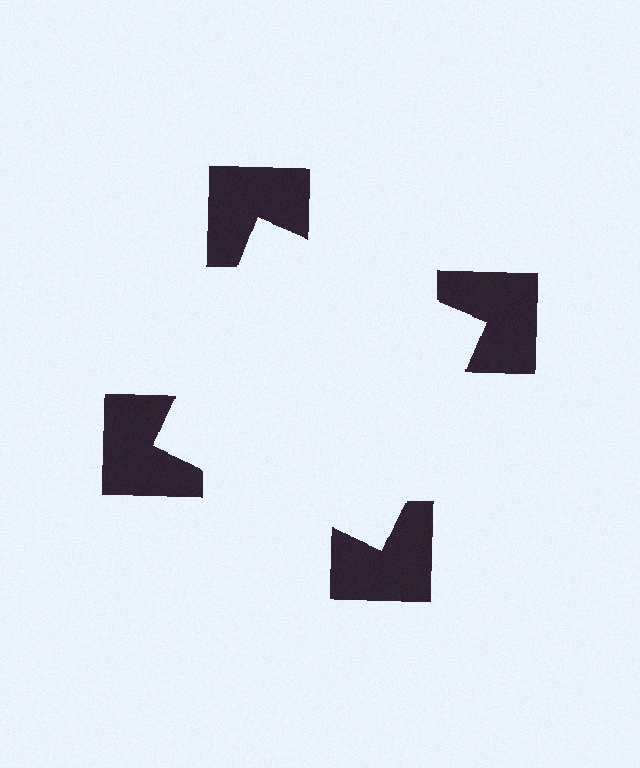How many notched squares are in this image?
There are 4 — one at each vertex of the illusory square.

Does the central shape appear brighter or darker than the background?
It typically appears slightly brighter than the background, even though no actual brightness change is drawn.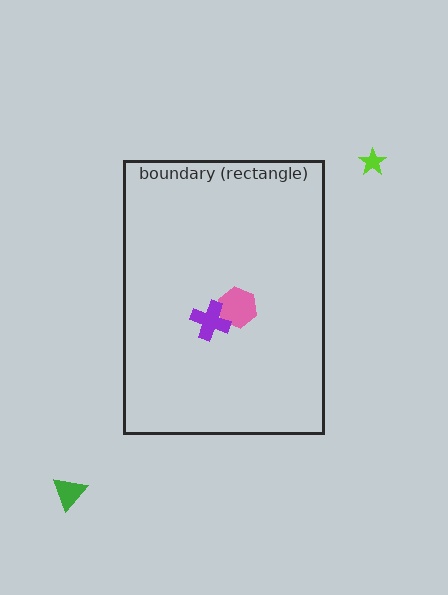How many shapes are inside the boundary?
2 inside, 2 outside.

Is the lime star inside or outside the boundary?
Outside.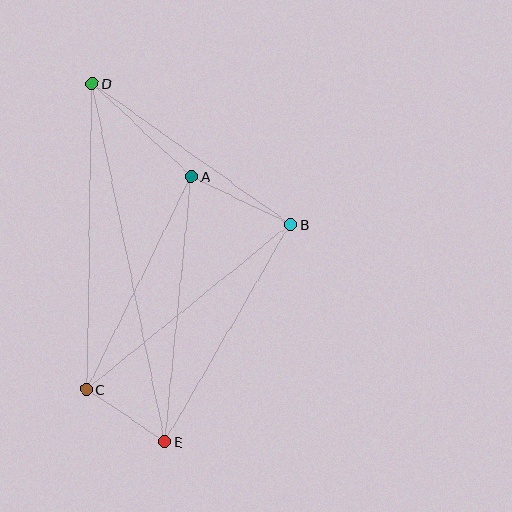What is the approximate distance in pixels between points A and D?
The distance between A and D is approximately 136 pixels.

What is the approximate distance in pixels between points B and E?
The distance between B and E is approximately 251 pixels.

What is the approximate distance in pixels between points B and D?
The distance between B and D is approximately 243 pixels.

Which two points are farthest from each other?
Points D and E are farthest from each other.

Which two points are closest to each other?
Points C and E are closest to each other.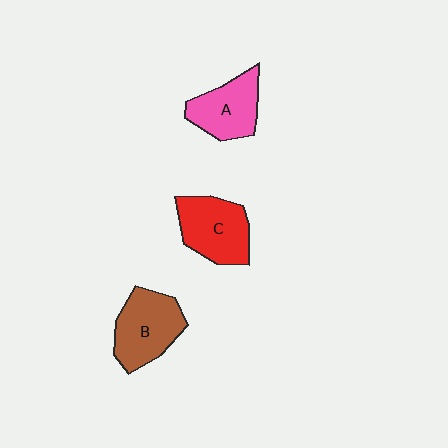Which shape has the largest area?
Shape B (brown).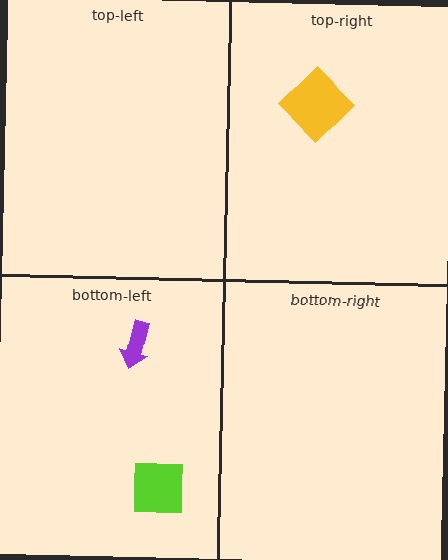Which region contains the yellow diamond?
The top-right region.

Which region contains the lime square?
The bottom-left region.